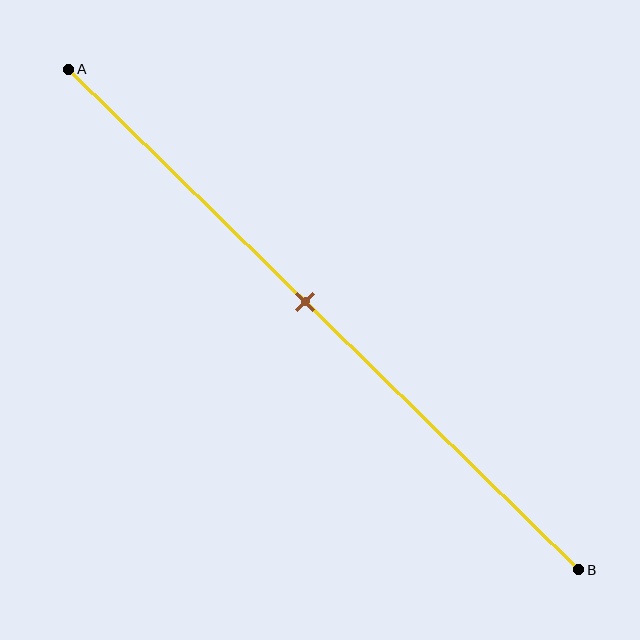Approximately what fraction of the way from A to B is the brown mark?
The brown mark is approximately 45% of the way from A to B.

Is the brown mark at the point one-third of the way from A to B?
No, the mark is at about 45% from A, not at the 33% one-third point.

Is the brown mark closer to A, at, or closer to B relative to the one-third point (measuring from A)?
The brown mark is closer to point B than the one-third point of segment AB.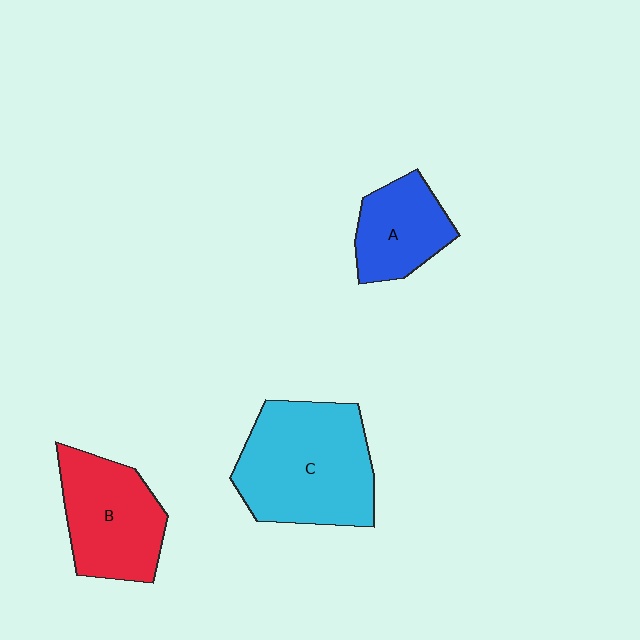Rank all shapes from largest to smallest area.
From largest to smallest: C (cyan), B (red), A (blue).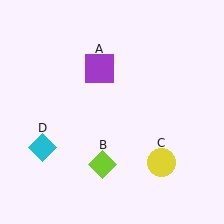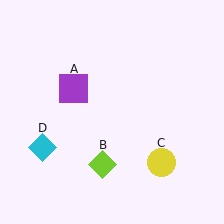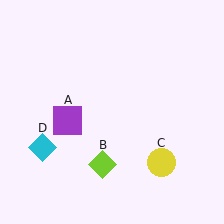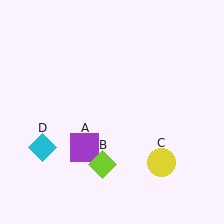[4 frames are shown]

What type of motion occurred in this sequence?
The purple square (object A) rotated counterclockwise around the center of the scene.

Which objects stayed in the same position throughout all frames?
Lime diamond (object B) and yellow circle (object C) and cyan diamond (object D) remained stationary.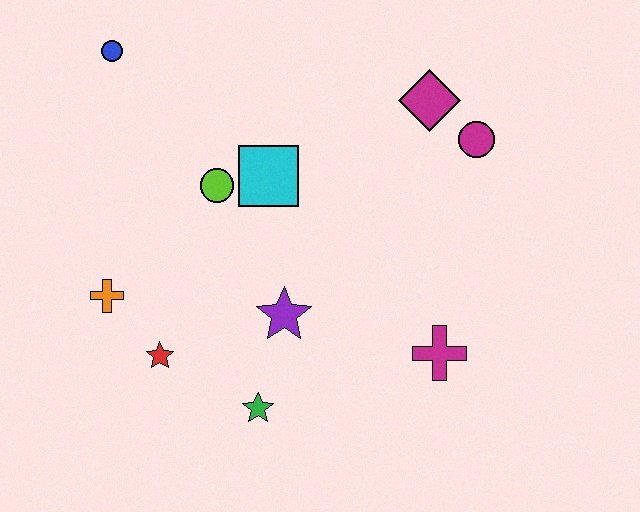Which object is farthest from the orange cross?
The magenta circle is farthest from the orange cross.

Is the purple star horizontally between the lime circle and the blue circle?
No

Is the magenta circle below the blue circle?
Yes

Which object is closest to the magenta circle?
The magenta diamond is closest to the magenta circle.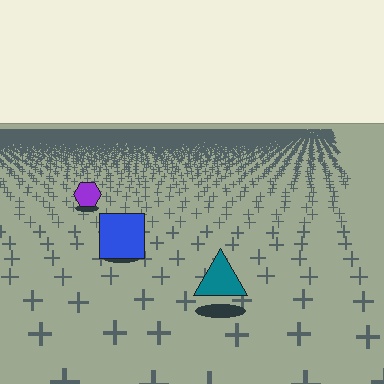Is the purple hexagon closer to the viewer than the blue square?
No. The blue square is closer — you can tell from the texture gradient: the ground texture is coarser near it.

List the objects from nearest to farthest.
From nearest to farthest: the teal triangle, the blue square, the purple hexagon.